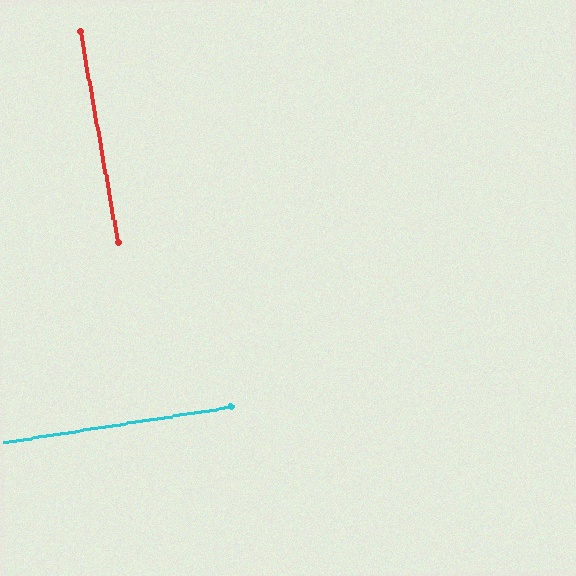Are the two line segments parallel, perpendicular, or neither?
Perpendicular — they meet at approximately 89°.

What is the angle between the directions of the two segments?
Approximately 89 degrees.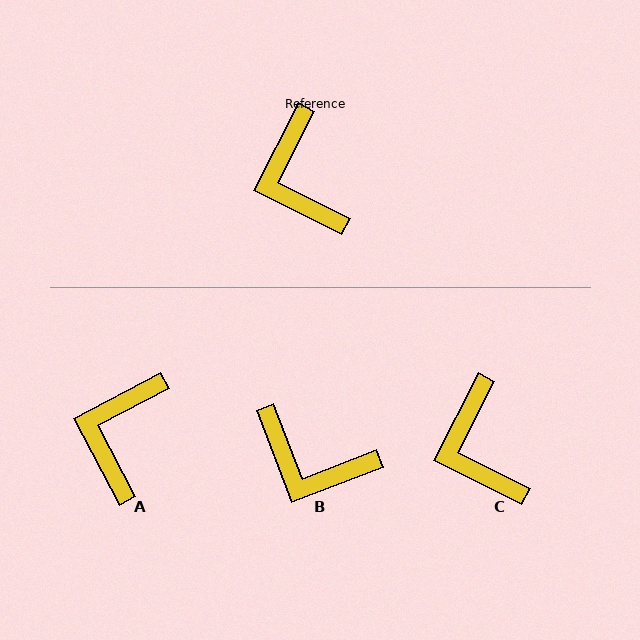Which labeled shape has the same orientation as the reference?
C.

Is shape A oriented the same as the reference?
No, it is off by about 35 degrees.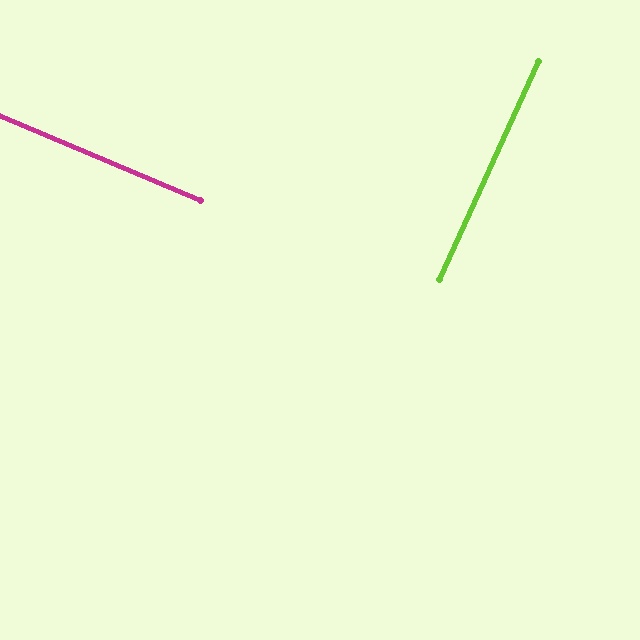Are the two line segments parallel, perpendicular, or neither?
Perpendicular — they meet at approximately 89°.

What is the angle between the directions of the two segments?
Approximately 89 degrees.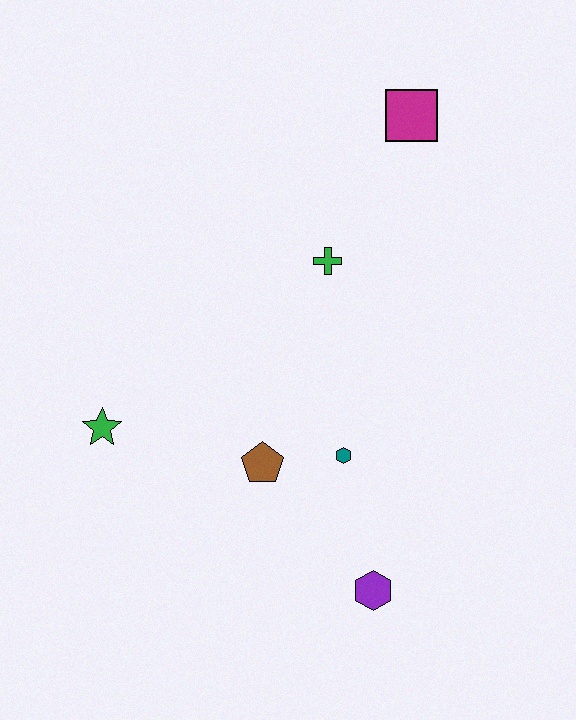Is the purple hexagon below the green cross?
Yes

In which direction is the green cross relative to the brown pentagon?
The green cross is above the brown pentagon.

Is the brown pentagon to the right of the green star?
Yes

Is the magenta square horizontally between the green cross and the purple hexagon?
No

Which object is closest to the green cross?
The magenta square is closest to the green cross.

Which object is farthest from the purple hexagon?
The magenta square is farthest from the purple hexagon.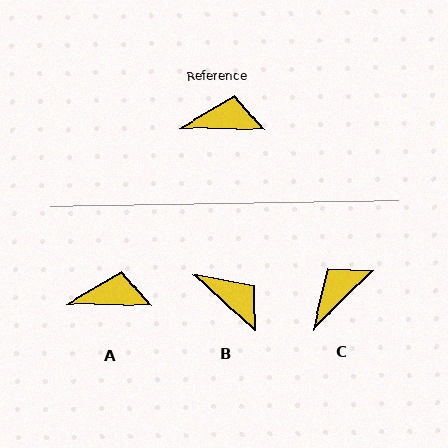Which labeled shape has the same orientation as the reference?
A.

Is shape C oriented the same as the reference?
No, it is off by about 46 degrees.